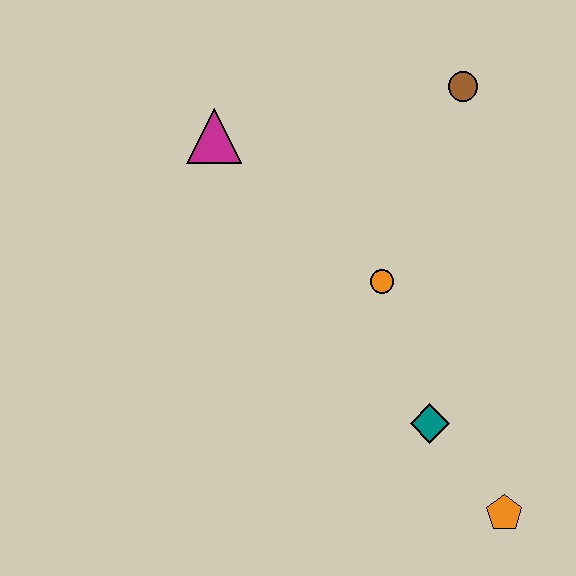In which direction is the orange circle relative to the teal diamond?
The orange circle is above the teal diamond.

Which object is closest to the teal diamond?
The orange pentagon is closest to the teal diamond.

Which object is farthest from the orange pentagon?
The magenta triangle is farthest from the orange pentagon.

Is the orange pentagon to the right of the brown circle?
Yes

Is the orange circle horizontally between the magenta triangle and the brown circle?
Yes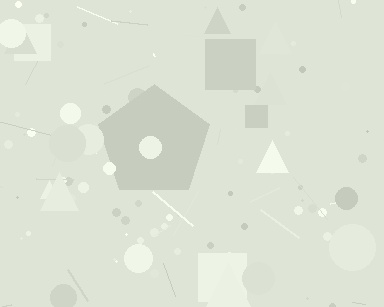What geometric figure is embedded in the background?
A pentagon is embedded in the background.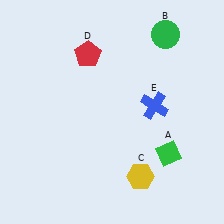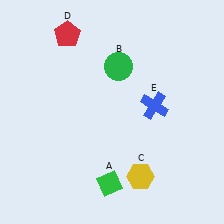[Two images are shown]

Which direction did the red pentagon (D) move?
The red pentagon (D) moved up.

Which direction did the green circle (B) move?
The green circle (B) moved left.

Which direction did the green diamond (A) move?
The green diamond (A) moved left.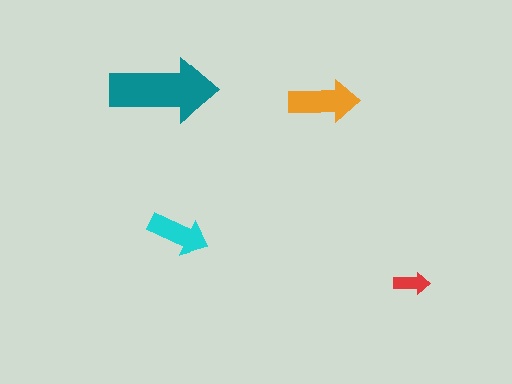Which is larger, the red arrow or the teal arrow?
The teal one.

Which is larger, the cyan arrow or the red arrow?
The cyan one.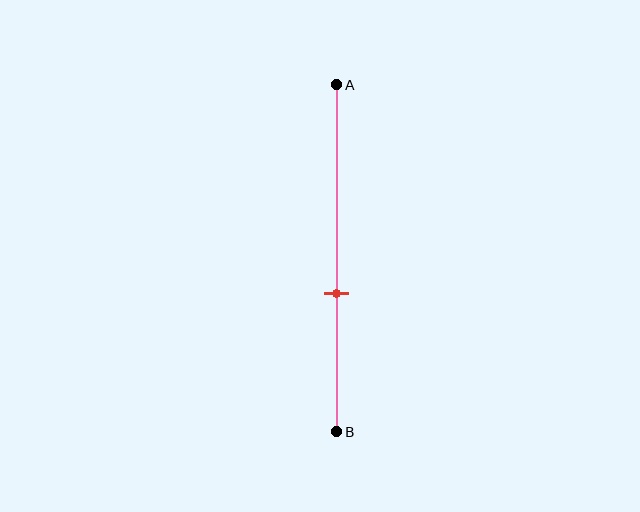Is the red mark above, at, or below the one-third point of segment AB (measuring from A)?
The red mark is below the one-third point of segment AB.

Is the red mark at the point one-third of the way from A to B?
No, the mark is at about 60% from A, not at the 33% one-third point.